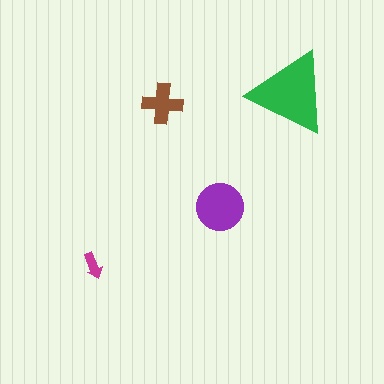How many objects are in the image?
There are 4 objects in the image.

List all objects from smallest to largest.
The magenta arrow, the brown cross, the purple circle, the green triangle.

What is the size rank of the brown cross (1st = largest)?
3rd.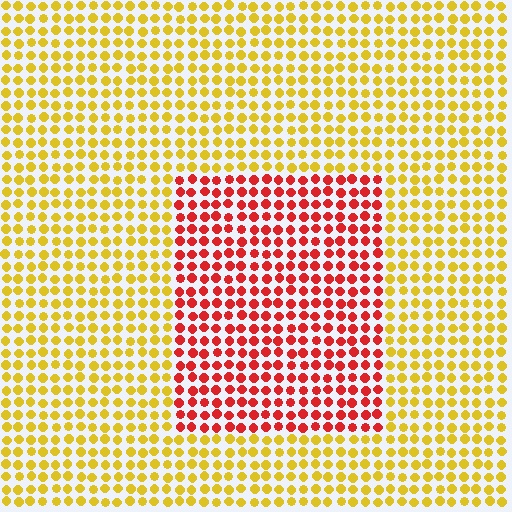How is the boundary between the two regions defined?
The boundary is defined purely by a slight shift in hue (about 54 degrees). Spacing, size, and orientation are identical on both sides.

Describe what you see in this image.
The image is filled with small yellow elements in a uniform arrangement. A rectangle-shaped region is visible where the elements are tinted to a slightly different hue, forming a subtle color boundary.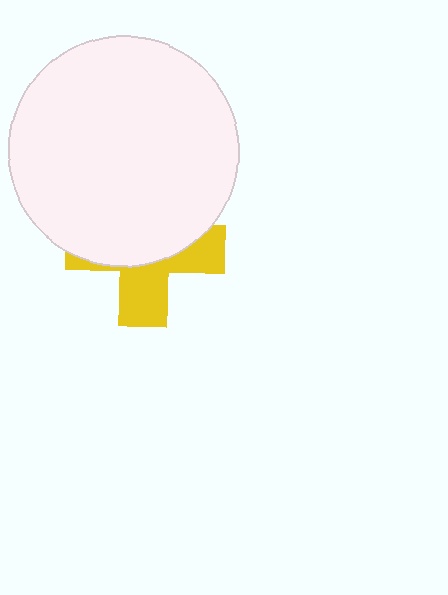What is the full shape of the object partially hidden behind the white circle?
The partially hidden object is a yellow cross.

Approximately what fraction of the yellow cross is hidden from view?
Roughly 59% of the yellow cross is hidden behind the white circle.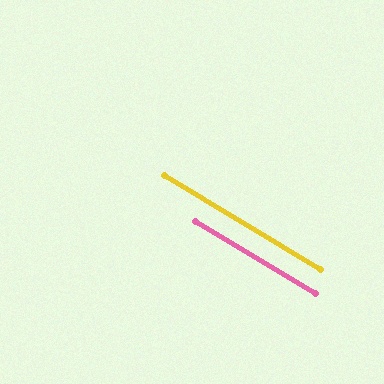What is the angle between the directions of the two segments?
Approximately 0 degrees.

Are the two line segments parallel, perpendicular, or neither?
Parallel — their directions differ by only 0.0°.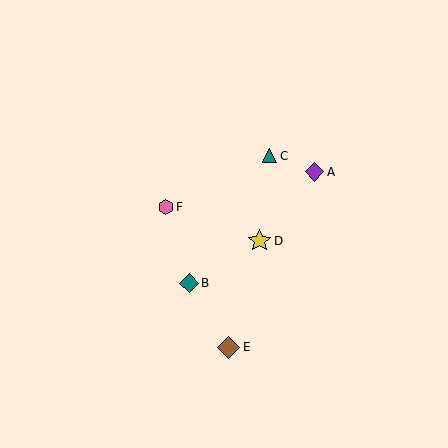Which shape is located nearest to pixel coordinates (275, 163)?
The teal triangle (labeled C) at (270, 156) is nearest to that location.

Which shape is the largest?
The yellow star (labeled D) is the largest.